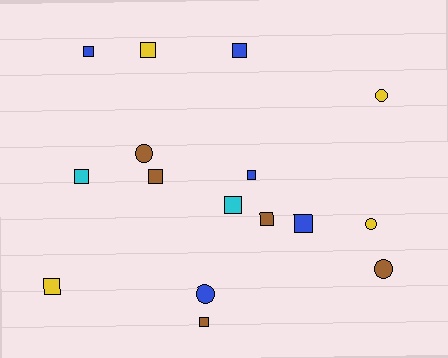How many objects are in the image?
There are 16 objects.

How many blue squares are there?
There are 4 blue squares.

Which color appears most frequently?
Blue, with 5 objects.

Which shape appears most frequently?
Square, with 11 objects.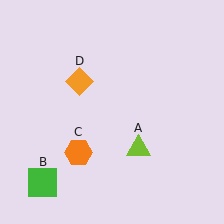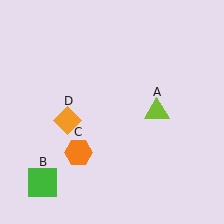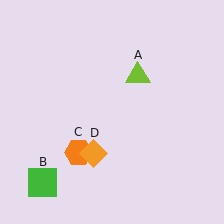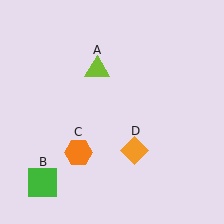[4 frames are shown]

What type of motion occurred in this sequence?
The lime triangle (object A), orange diamond (object D) rotated counterclockwise around the center of the scene.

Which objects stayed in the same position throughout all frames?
Green square (object B) and orange hexagon (object C) remained stationary.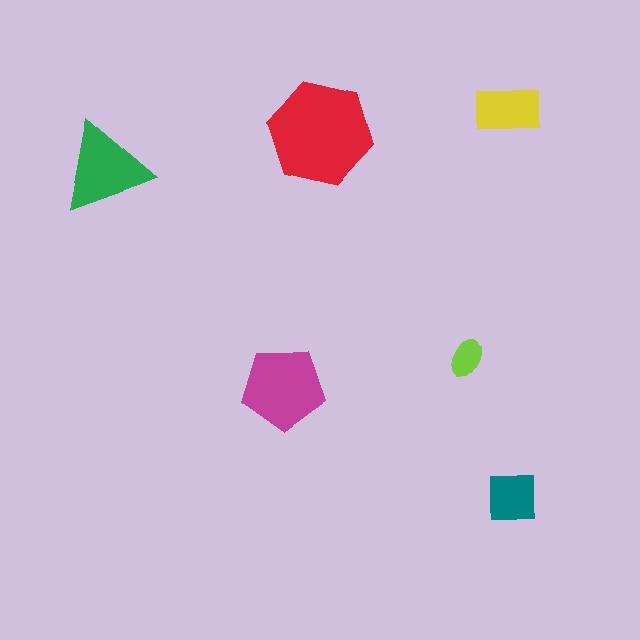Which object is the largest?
The red hexagon.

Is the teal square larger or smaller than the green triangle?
Smaller.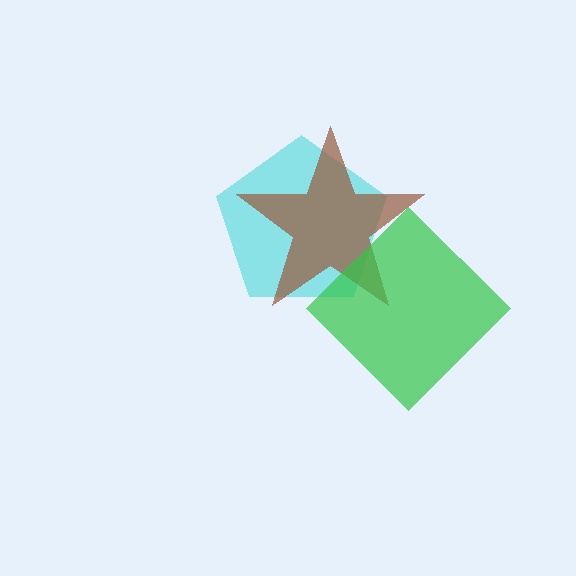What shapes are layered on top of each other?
The layered shapes are: a cyan pentagon, a brown star, a green diamond.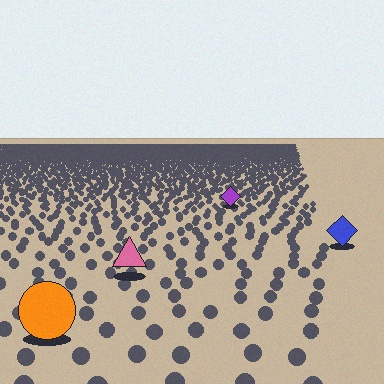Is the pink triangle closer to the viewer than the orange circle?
No. The orange circle is closer — you can tell from the texture gradient: the ground texture is coarser near it.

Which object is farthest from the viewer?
The purple diamond is farthest from the viewer. It appears smaller and the ground texture around it is denser.